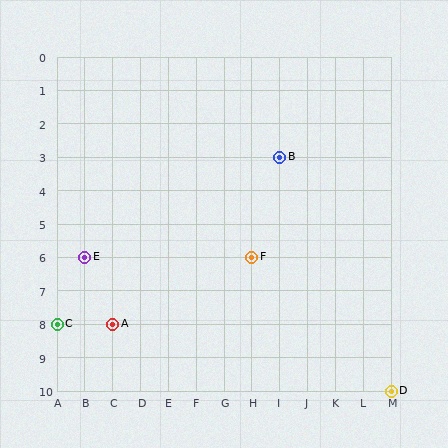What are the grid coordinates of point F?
Point F is at grid coordinates (H, 6).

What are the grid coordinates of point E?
Point E is at grid coordinates (B, 6).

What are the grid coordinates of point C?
Point C is at grid coordinates (A, 8).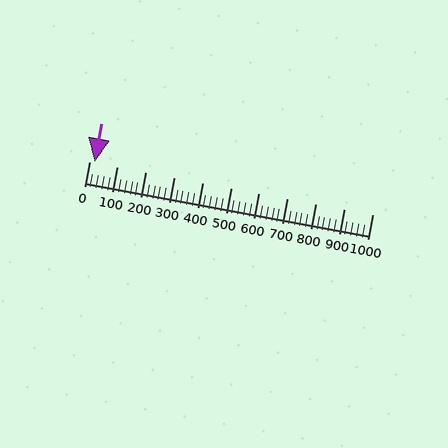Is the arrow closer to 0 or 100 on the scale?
The arrow is closer to 0.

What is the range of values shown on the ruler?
The ruler shows values from 0 to 1000.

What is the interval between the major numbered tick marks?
The major tick marks are spaced 100 units apart.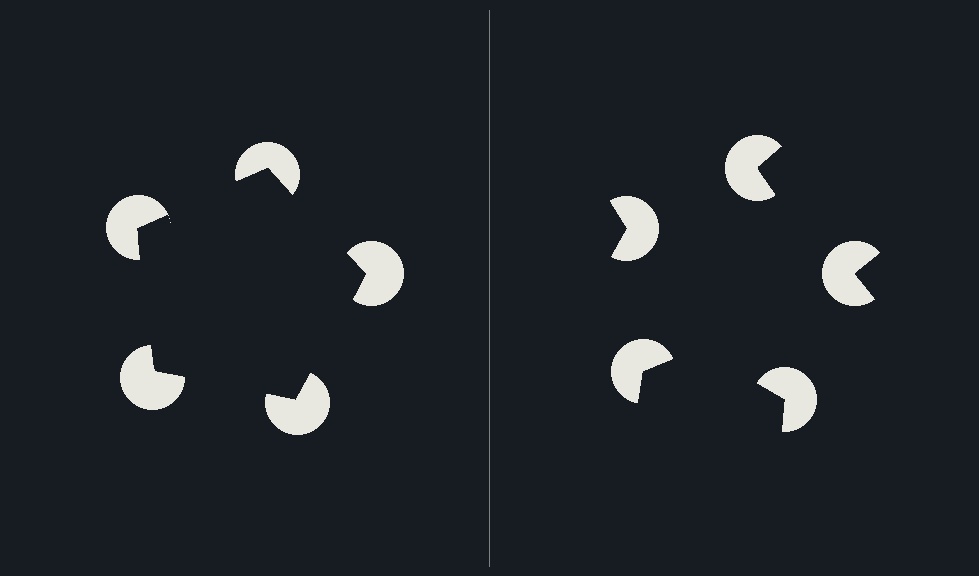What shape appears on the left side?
An illusory pentagon.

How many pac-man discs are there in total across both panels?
10 — 5 on each side.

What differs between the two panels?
The pac-man discs are positioned identically on both sides; only the wedge orientations differ. On the left they align to a pentagon; on the right they are misaligned.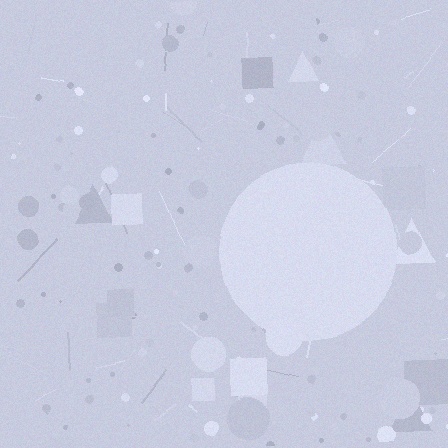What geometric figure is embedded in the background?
A circle is embedded in the background.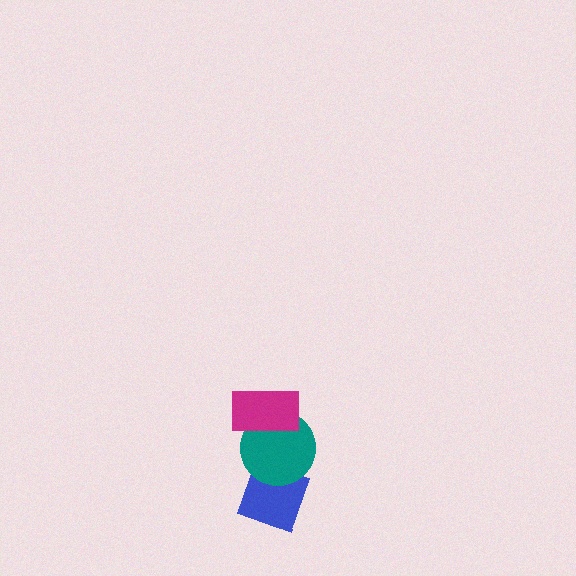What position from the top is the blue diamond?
The blue diamond is 3rd from the top.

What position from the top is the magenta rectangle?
The magenta rectangle is 1st from the top.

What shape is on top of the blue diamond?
The teal circle is on top of the blue diamond.